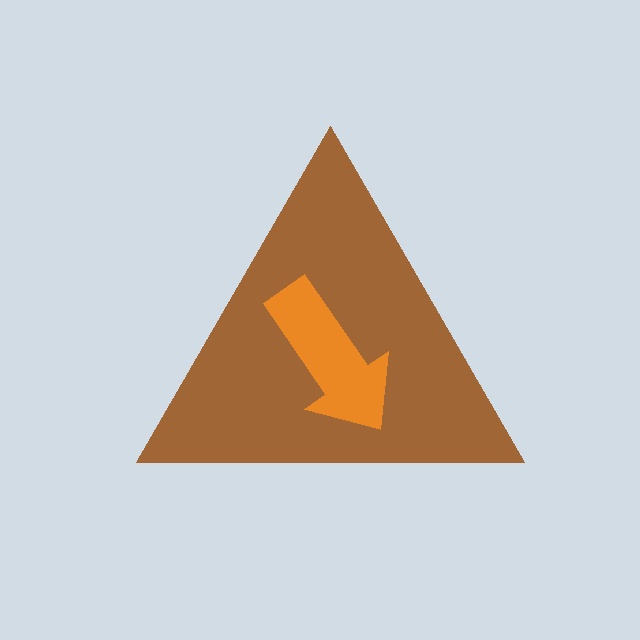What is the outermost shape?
The brown triangle.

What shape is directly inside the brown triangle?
The orange arrow.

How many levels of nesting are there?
2.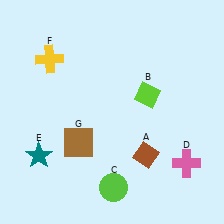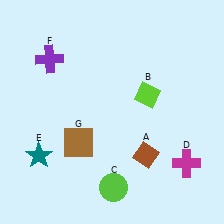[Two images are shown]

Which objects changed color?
D changed from pink to magenta. F changed from yellow to purple.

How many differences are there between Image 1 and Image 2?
There are 2 differences between the two images.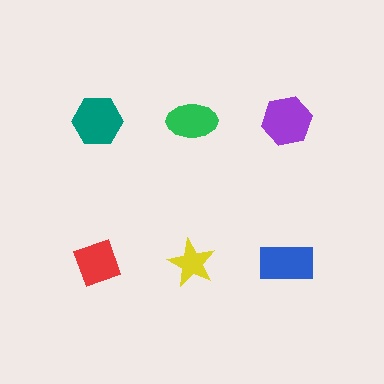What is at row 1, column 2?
A green ellipse.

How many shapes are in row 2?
3 shapes.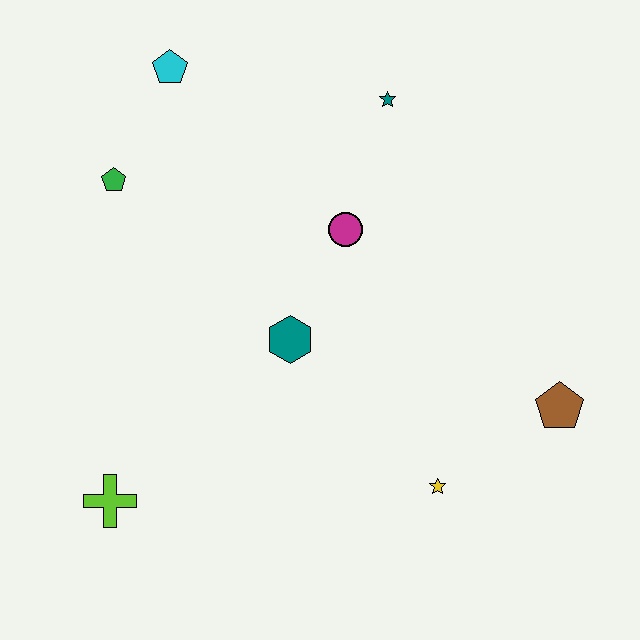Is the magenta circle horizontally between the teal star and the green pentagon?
Yes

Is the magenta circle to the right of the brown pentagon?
No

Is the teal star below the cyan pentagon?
Yes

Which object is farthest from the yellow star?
The cyan pentagon is farthest from the yellow star.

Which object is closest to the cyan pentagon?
The green pentagon is closest to the cyan pentagon.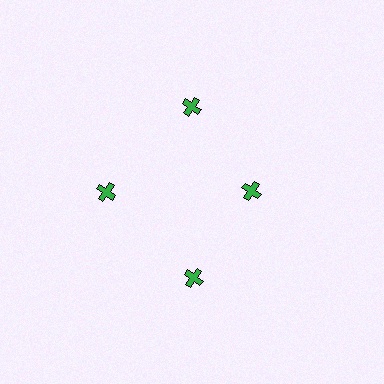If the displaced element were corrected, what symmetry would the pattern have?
It would have 4-fold rotational symmetry — the pattern would map onto itself every 90 degrees.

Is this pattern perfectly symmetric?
No. The 4 green crosses are arranged in a ring, but one element near the 3 o'clock position is pulled inward toward the center, breaking the 4-fold rotational symmetry.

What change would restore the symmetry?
The symmetry would be restored by moving it outward, back onto the ring so that all 4 crosses sit at equal angles and equal distance from the center.